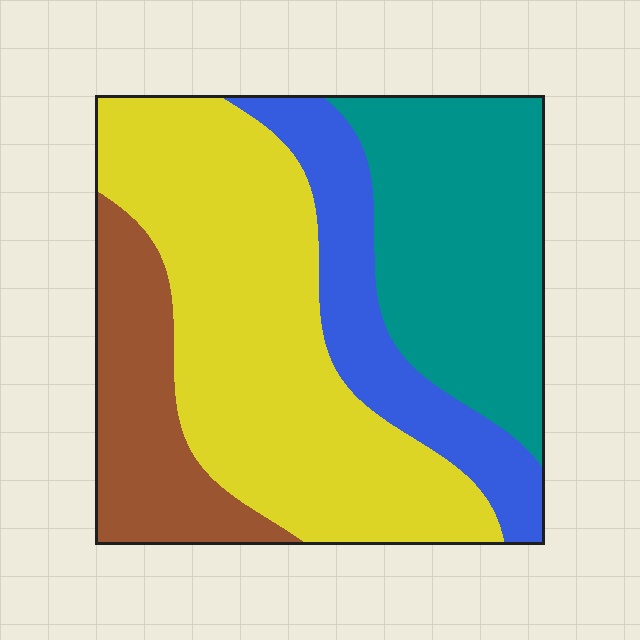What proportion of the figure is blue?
Blue takes up about one sixth (1/6) of the figure.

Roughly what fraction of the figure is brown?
Brown covers roughly 15% of the figure.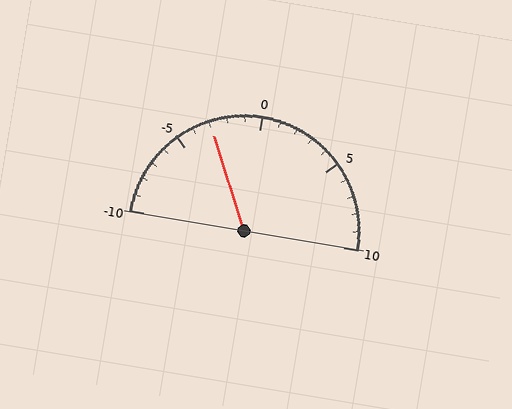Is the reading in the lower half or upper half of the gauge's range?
The reading is in the lower half of the range (-10 to 10).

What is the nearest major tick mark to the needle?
The nearest major tick mark is -5.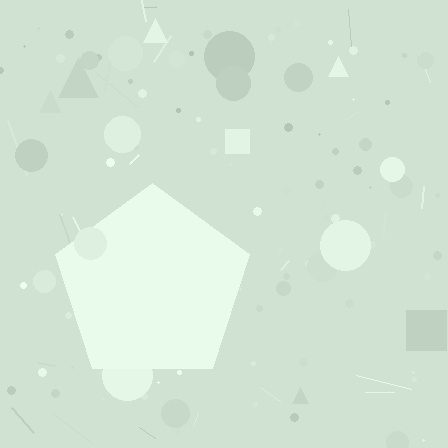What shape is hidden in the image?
A pentagon is hidden in the image.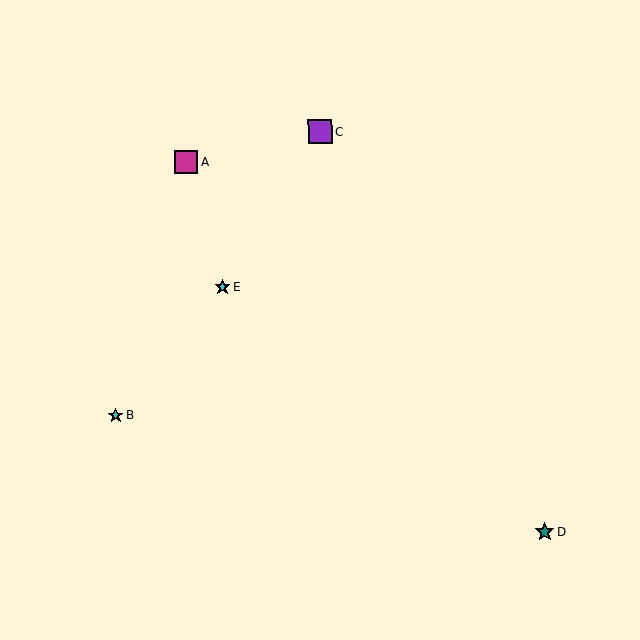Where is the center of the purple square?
The center of the purple square is at (320, 132).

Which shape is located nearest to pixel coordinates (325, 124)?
The purple square (labeled C) at (320, 132) is nearest to that location.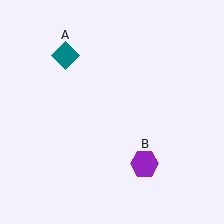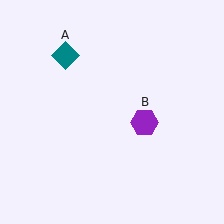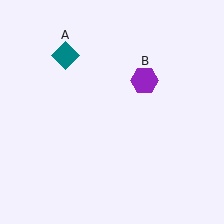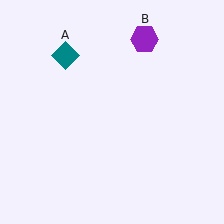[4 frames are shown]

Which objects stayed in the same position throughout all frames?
Teal diamond (object A) remained stationary.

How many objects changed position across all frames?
1 object changed position: purple hexagon (object B).